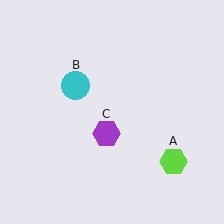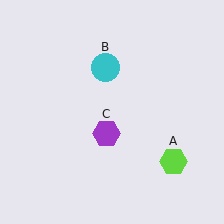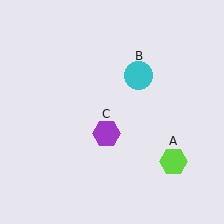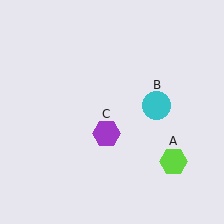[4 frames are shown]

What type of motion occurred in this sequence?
The cyan circle (object B) rotated clockwise around the center of the scene.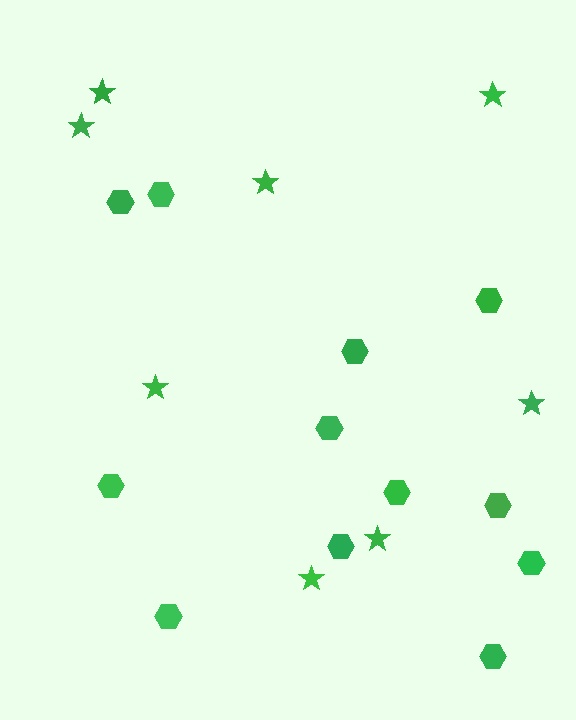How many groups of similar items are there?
There are 2 groups: one group of hexagons (12) and one group of stars (8).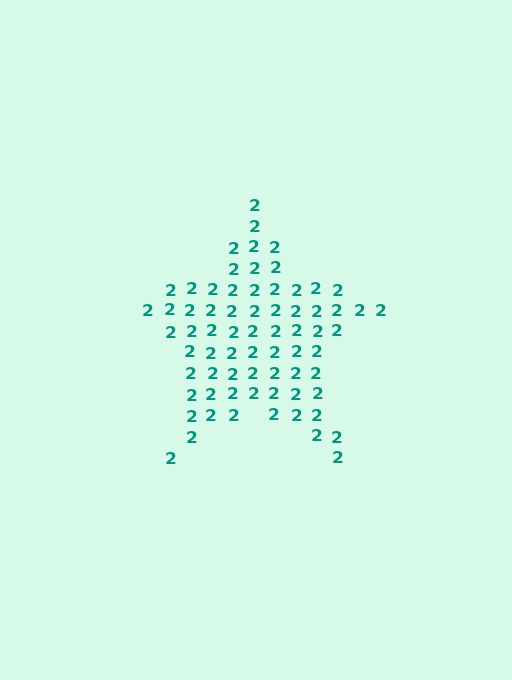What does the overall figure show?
The overall figure shows a star.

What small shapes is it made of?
It is made of small digit 2's.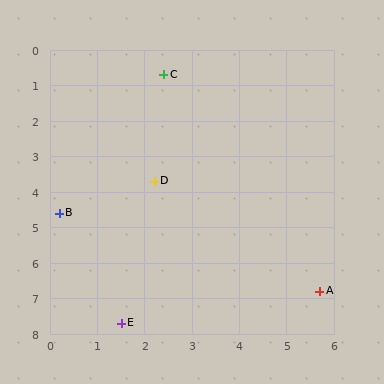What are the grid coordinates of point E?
Point E is at approximately (1.5, 7.7).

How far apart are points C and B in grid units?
Points C and B are about 4.5 grid units apart.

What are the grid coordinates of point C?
Point C is at approximately (2.4, 0.7).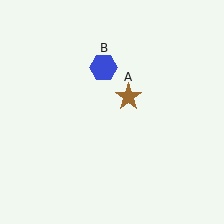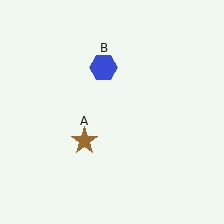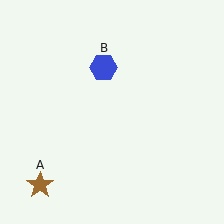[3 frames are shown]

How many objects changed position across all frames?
1 object changed position: brown star (object A).